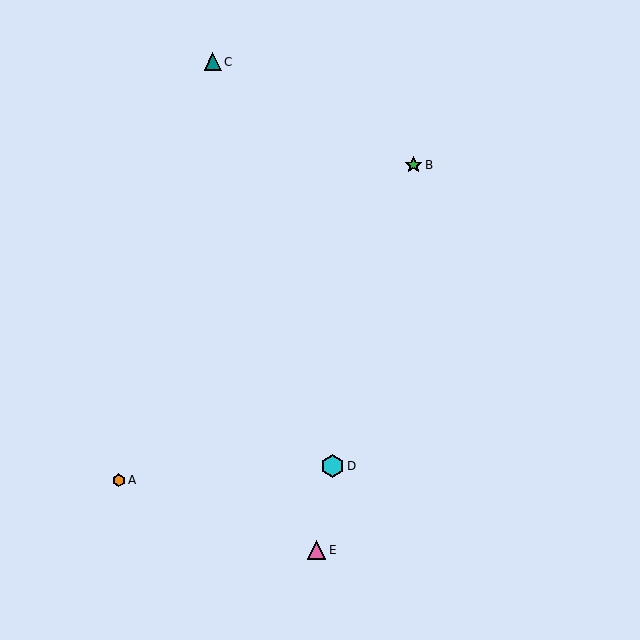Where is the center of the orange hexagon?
The center of the orange hexagon is at (119, 480).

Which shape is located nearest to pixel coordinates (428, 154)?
The green star (labeled B) at (413, 165) is nearest to that location.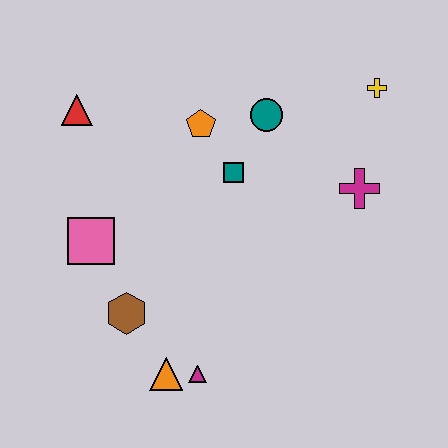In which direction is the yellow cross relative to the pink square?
The yellow cross is to the right of the pink square.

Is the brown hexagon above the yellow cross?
No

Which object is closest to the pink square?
The brown hexagon is closest to the pink square.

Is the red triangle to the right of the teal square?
No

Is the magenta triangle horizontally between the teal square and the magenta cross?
No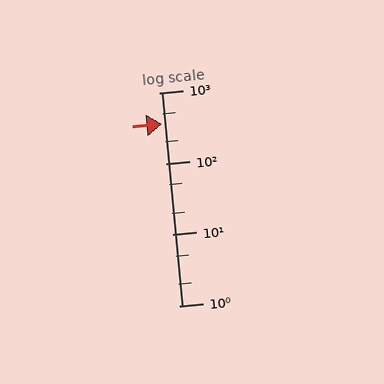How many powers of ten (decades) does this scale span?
The scale spans 3 decades, from 1 to 1000.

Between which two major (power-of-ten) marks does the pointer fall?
The pointer is between 100 and 1000.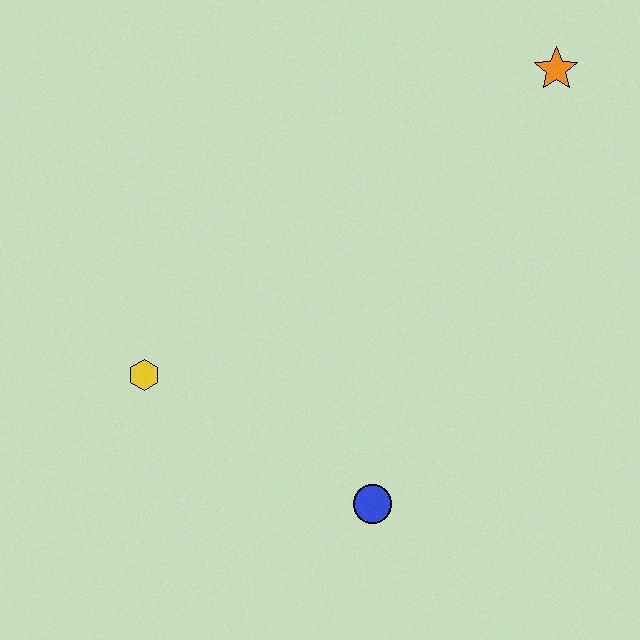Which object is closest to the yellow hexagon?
The blue circle is closest to the yellow hexagon.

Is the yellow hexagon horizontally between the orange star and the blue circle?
No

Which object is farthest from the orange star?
The yellow hexagon is farthest from the orange star.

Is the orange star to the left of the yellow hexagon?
No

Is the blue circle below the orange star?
Yes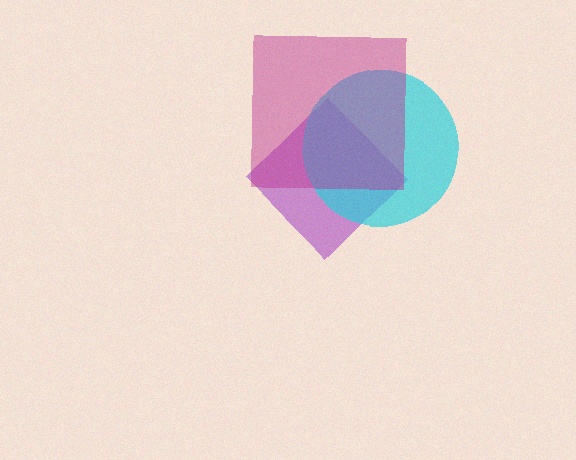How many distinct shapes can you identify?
There are 3 distinct shapes: a purple diamond, a cyan circle, a magenta square.